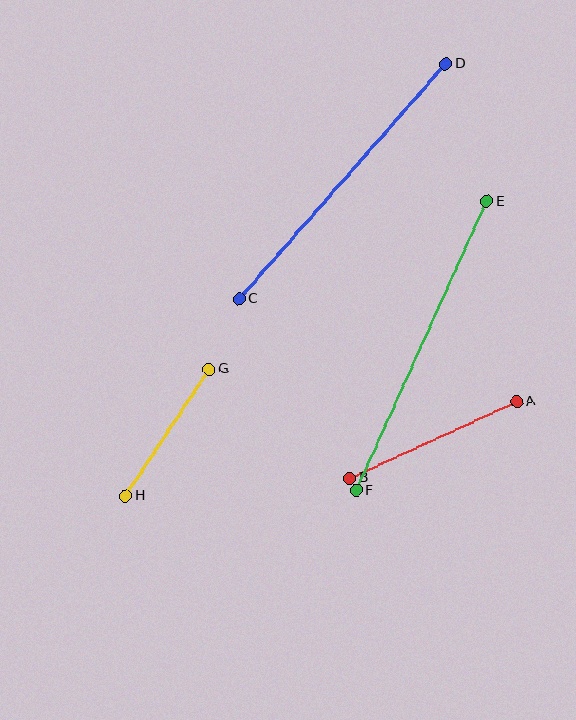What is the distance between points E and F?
The distance is approximately 318 pixels.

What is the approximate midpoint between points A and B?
The midpoint is at approximately (433, 440) pixels.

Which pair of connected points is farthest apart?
Points E and F are farthest apart.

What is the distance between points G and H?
The distance is approximately 151 pixels.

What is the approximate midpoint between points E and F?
The midpoint is at approximately (421, 346) pixels.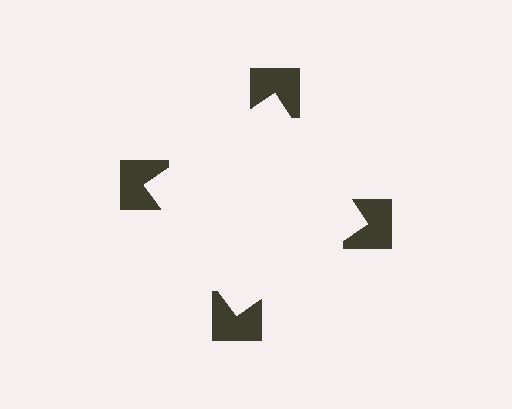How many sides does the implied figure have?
4 sides.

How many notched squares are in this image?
There are 4 — one at each vertex of the illusory square.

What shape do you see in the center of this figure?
An illusory square — its edges are inferred from the aligned wedge cuts in the notched squares, not physically drawn.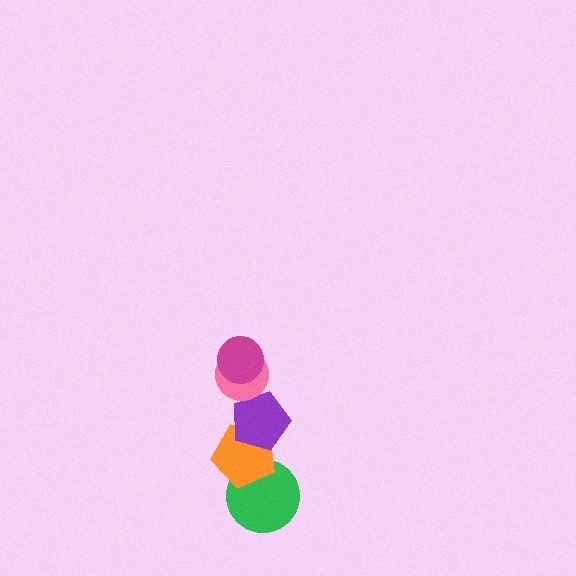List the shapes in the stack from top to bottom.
From top to bottom: the magenta circle, the pink circle, the purple pentagon, the orange pentagon, the green circle.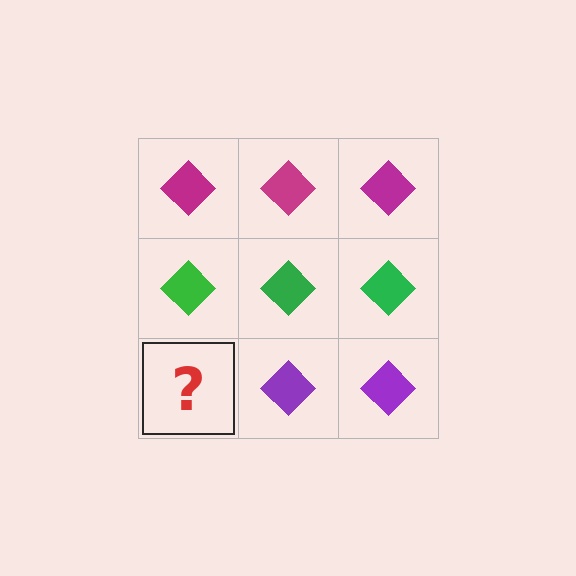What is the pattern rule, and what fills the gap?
The rule is that each row has a consistent color. The gap should be filled with a purple diamond.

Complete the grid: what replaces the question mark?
The question mark should be replaced with a purple diamond.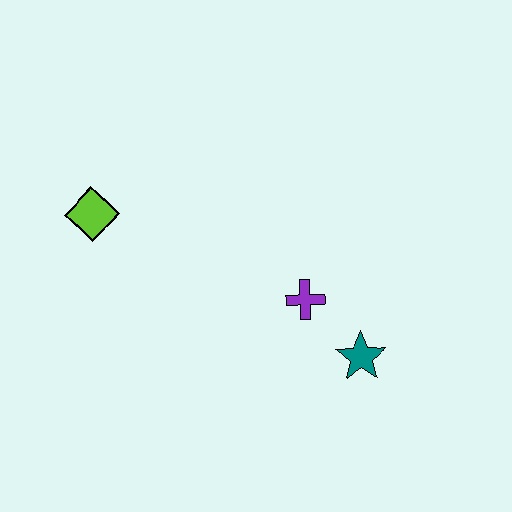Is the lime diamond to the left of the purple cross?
Yes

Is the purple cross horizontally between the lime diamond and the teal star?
Yes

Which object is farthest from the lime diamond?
The teal star is farthest from the lime diamond.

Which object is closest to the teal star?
The purple cross is closest to the teal star.